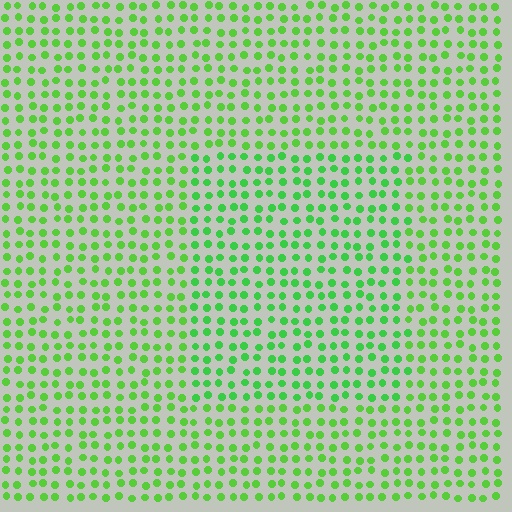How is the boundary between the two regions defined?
The boundary is defined purely by a slight shift in hue (about 17 degrees). Spacing, size, and orientation are identical on both sides.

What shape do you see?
I see a rectangle.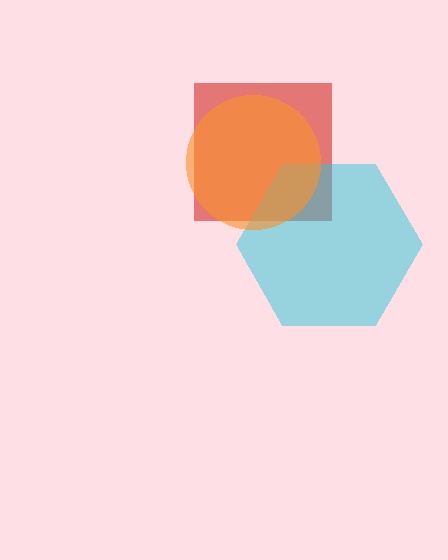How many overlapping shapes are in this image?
There are 3 overlapping shapes in the image.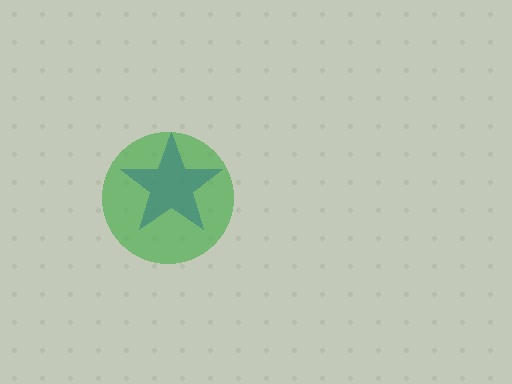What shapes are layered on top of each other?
The layered shapes are: a blue star, a green circle.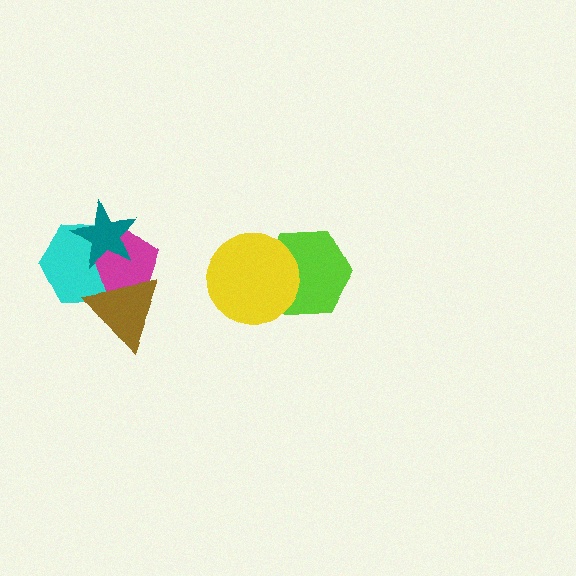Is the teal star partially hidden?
No, no other shape covers it.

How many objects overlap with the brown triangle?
2 objects overlap with the brown triangle.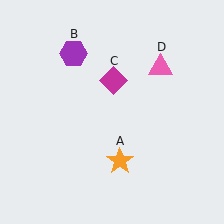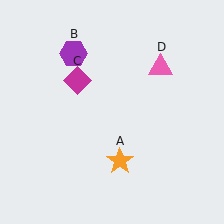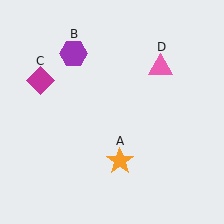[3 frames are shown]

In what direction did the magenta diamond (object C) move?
The magenta diamond (object C) moved left.